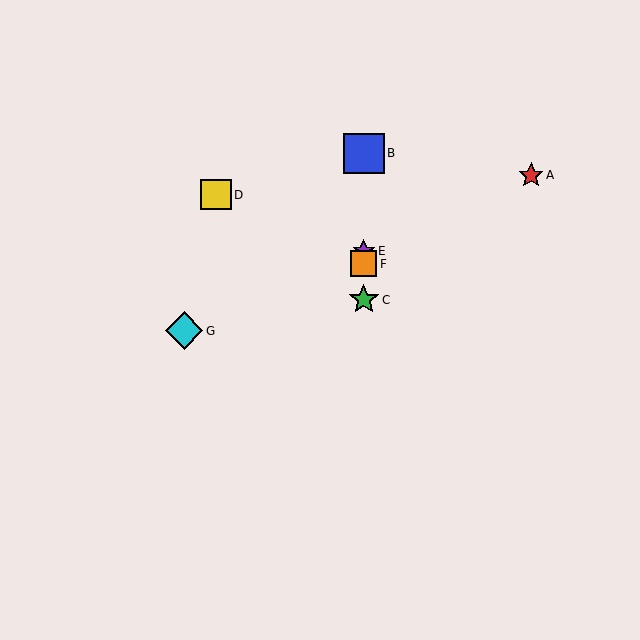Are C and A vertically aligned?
No, C is at x≈364 and A is at x≈531.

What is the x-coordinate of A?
Object A is at x≈531.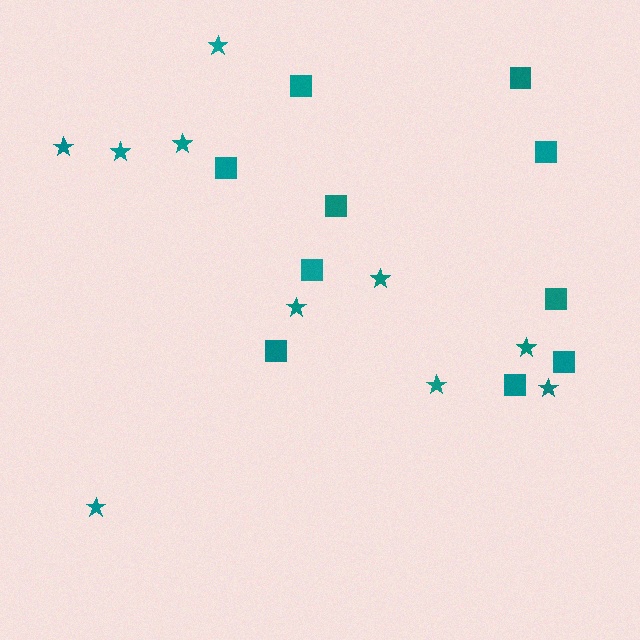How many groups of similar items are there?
There are 2 groups: one group of squares (10) and one group of stars (10).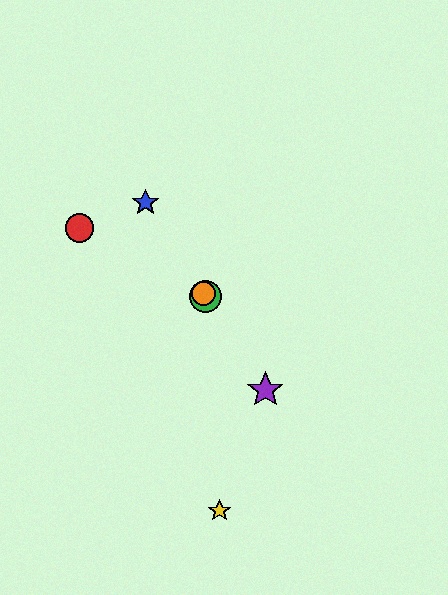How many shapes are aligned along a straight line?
4 shapes (the blue star, the green circle, the purple star, the orange circle) are aligned along a straight line.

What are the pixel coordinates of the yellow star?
The yellow star is at (220, 511).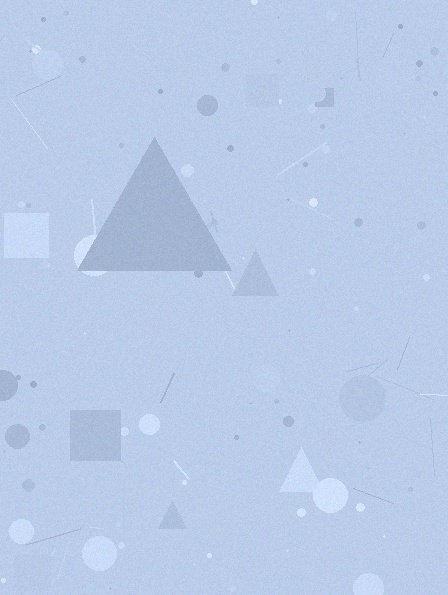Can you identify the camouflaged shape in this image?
The camouflaged shape is a triangle.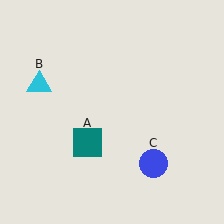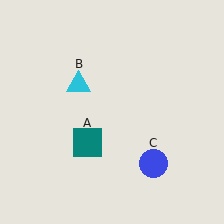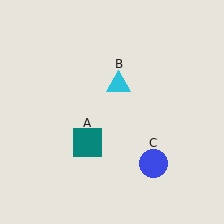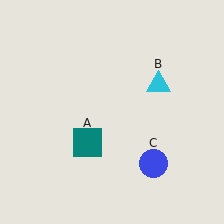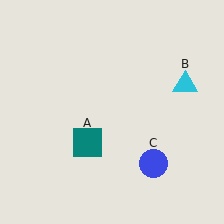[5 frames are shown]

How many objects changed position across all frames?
1 object changed position: cyan triangle (object B).